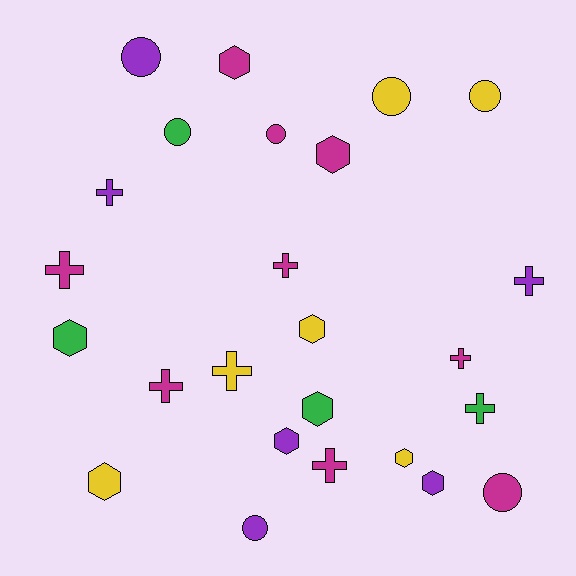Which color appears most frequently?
Magenta, with 9 objects.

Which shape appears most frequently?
Cross, with 9 objects.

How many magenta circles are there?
There are 2 magenta circles.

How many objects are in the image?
There are 25 objects.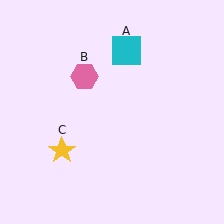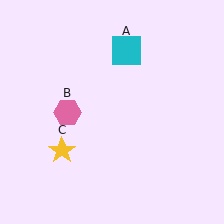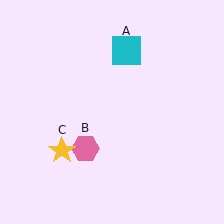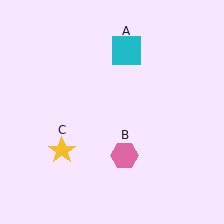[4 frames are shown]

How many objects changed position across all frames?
1 object changed position: pink hexagon (object B).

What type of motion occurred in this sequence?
The pink hexagon (object B) rotated counterclockwise around the center of the scene.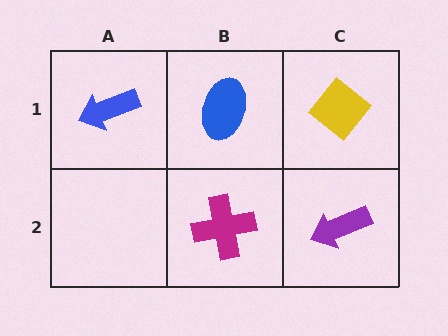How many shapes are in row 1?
3 shapes.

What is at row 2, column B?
A magenta cross.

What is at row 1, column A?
A blue arrow.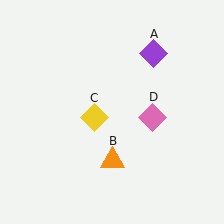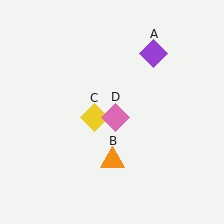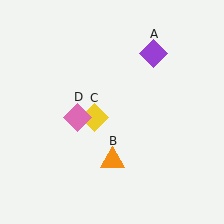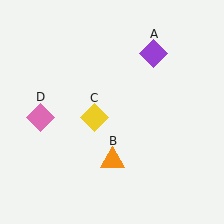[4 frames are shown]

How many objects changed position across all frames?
1 object changed position: pink diamond (object D).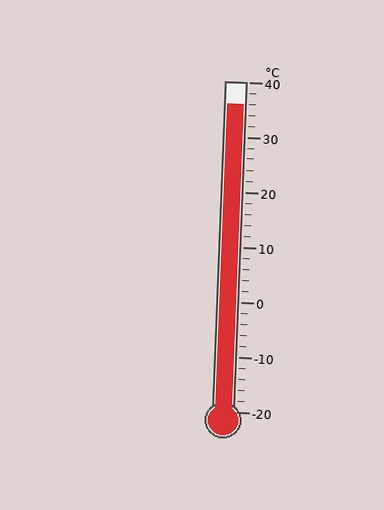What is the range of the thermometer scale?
The thermometer scale ranges from -20°C to 40°C.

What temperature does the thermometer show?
The thermometer shows approximately 36°C.